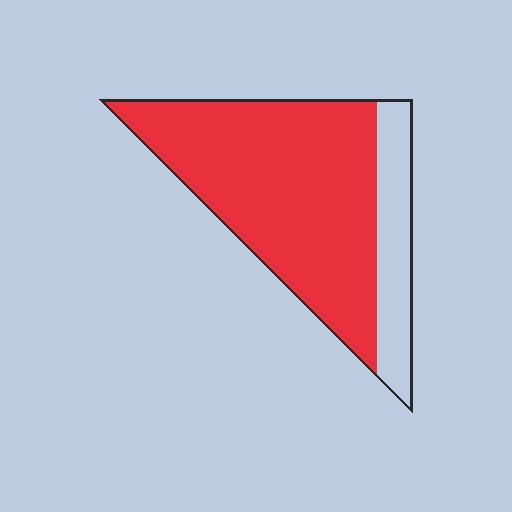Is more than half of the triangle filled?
Yes.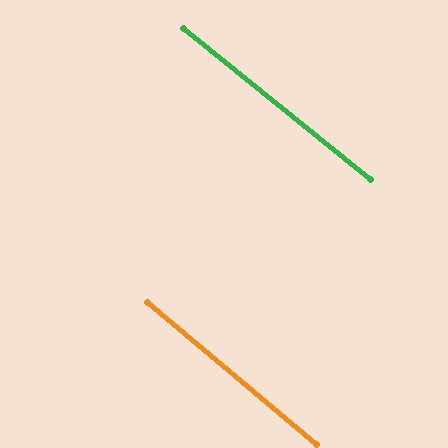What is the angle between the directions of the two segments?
Approximately 1 degree.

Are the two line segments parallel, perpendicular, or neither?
Parallel — their directions differ by only 1.1°.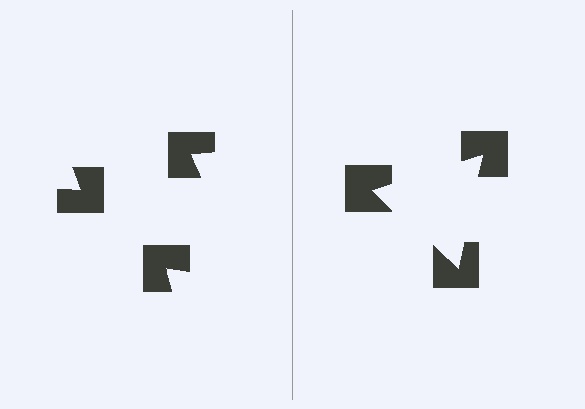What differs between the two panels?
The notched squares are positioned identically on both sides; only the wedge orientations differ. On the right they align to a triangle; on the left they are misaligned.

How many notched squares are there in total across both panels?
6 — 3 on each side.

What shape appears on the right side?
An illusory triangle.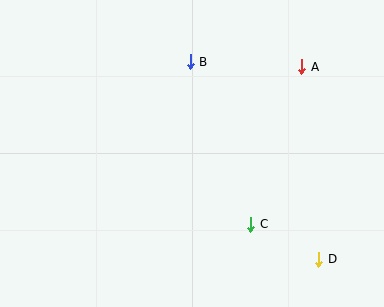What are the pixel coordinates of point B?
Point B is at (190, 62).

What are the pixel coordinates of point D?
Point D is at (319, 259).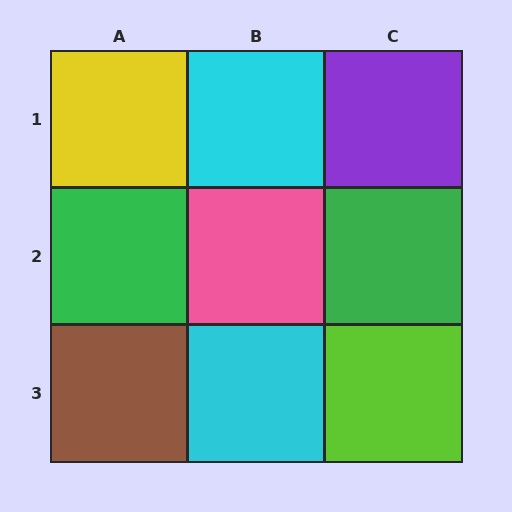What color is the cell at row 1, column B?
Cyan.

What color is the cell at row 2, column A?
Green.